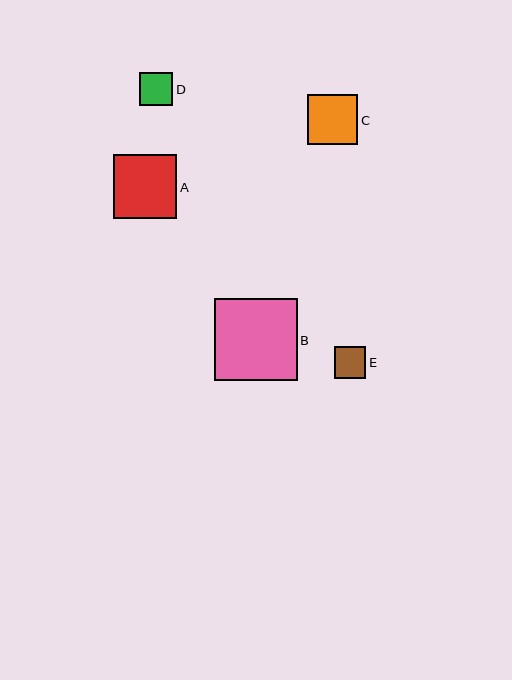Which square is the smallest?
Square E is the smallest with a size of approximately 32 pixels.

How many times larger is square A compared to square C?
Square A is approximately 1.3 times the size of square C.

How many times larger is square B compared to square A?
Square B is approximately 1.3 times the size of square A.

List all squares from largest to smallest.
From largest to smallest: B, A, C, D, E.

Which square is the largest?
Square B is the largest with a size of approximately 83 pixels.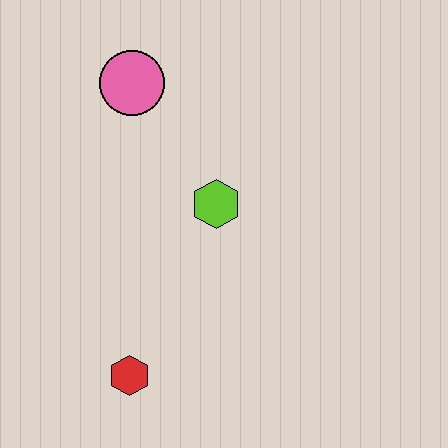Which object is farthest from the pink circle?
The red hexagon is farthest from the pink circle.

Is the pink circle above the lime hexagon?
Yes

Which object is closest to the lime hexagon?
The pink circle is closest to the lime hexagon.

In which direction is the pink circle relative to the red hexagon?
The pink circle is above the red hexagon.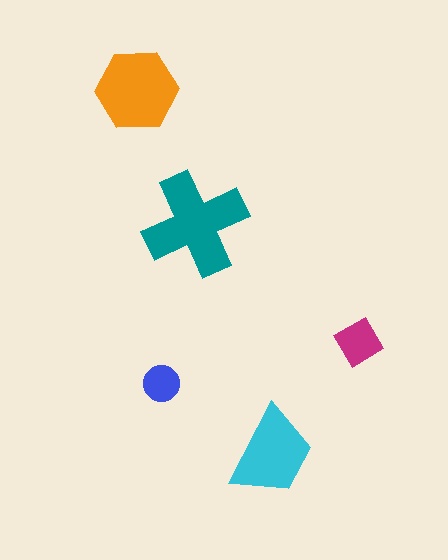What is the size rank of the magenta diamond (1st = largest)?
4th.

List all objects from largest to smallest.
The teal cross, the orange hexagon, the cyan trapezoid, the magenta diamond, the blue circle.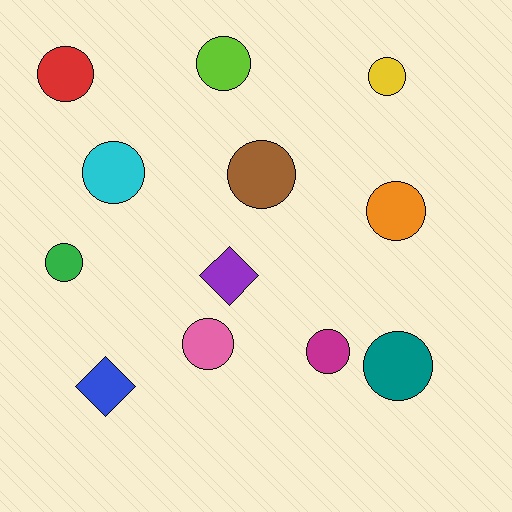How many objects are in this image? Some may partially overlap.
There are 12 objects.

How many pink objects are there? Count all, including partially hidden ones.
There is 1 pink object.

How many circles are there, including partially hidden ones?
There are 10 circles.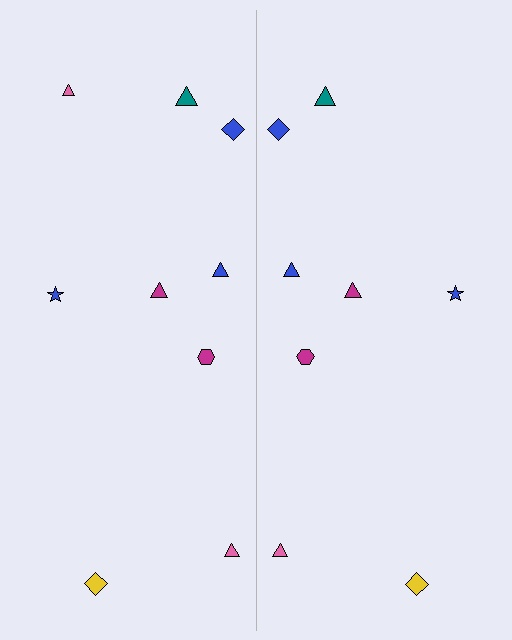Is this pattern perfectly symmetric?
No, the pattern is not perfectly symmetric. A pink triangle is missing from the right side.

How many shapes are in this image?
There are 17 shapes in this image.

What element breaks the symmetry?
A pink triangle is missing from the right side.